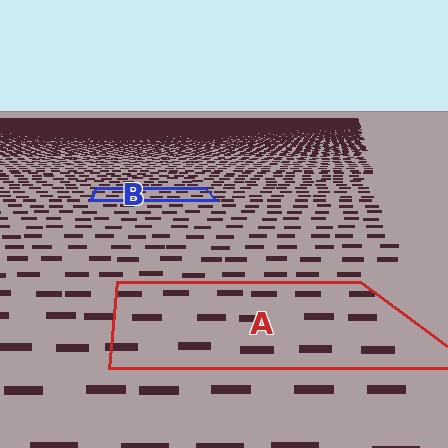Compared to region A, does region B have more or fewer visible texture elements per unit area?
Region B has more texture elements per unit area — they are packed more densely because it is farther away.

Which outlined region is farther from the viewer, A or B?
Region B is farther from the viewer — the texture elements inside it appear smaller and more densely packed.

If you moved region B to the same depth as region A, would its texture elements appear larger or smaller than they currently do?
They would appear larger. At a closer depth, the same texture elements are projected at a bigger on-screen size.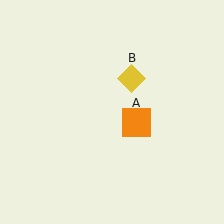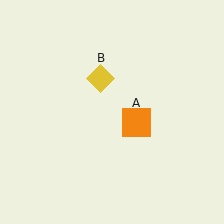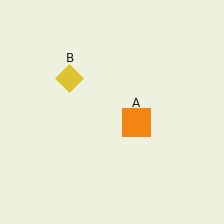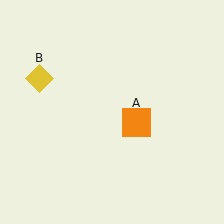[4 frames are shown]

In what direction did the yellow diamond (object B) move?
The yellow diamond (object B) moved left.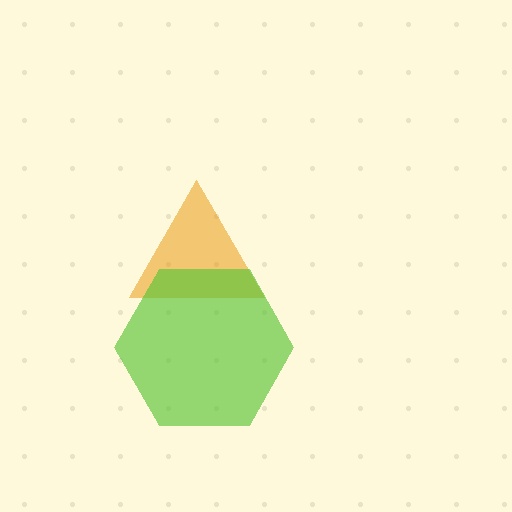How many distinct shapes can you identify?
There are 2 distinct shapes: an orange triangle, a lime hexagon.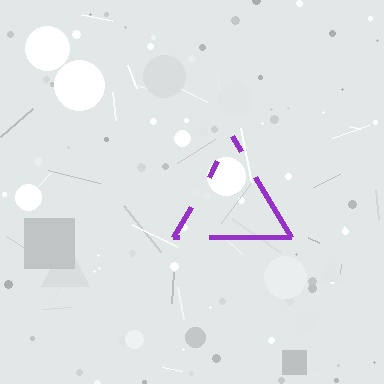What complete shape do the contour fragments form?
The contour fragments form a triangle.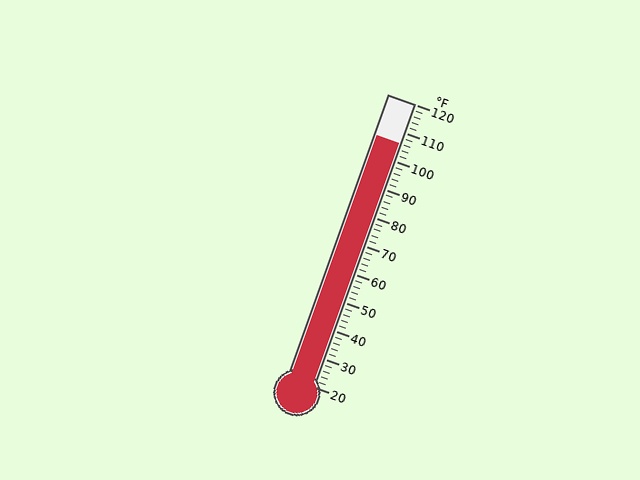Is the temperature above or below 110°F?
The temperature is below 110°F.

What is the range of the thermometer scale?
The thermometer scale ranges from 20°F to 120°F.